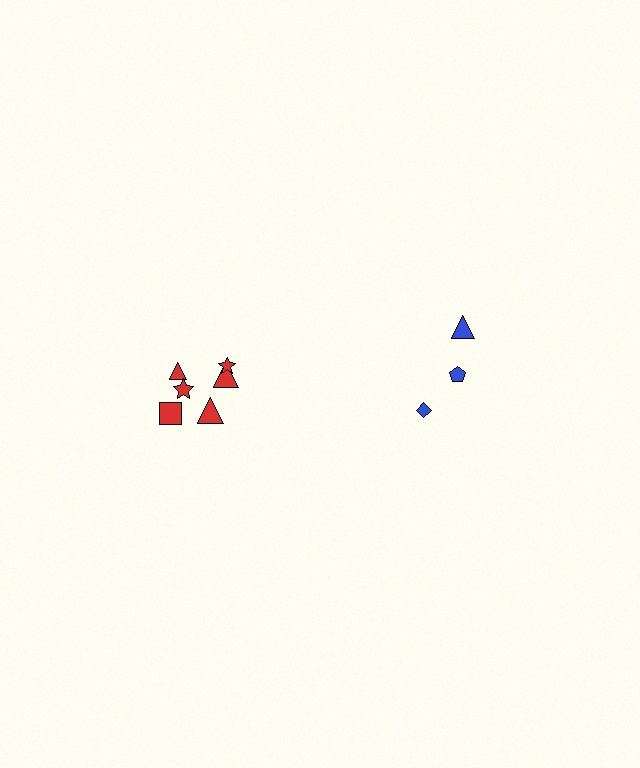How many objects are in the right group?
There are 3 objects.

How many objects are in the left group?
There are 6 objects.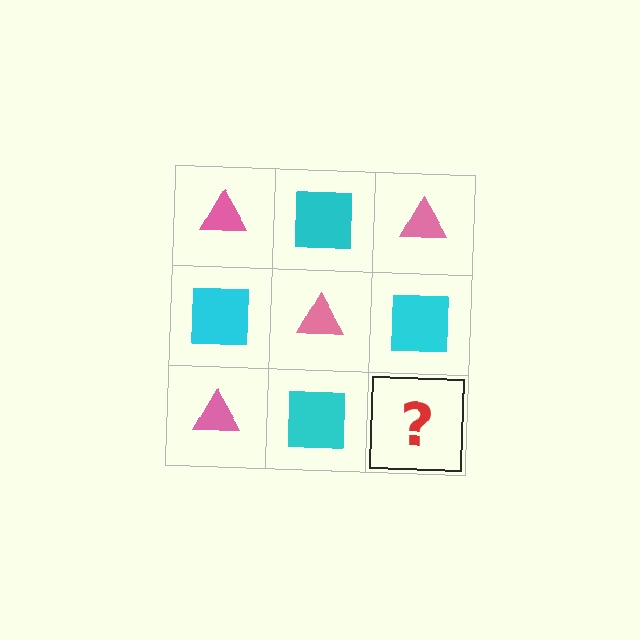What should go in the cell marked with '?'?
The missing cell should contain a pink triangle.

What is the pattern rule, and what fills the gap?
The rule is that it alternates pink triangle and cyan square in a checkerboard pattern. The gap should be filled with a pink triangle.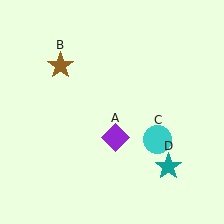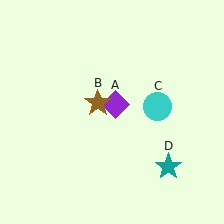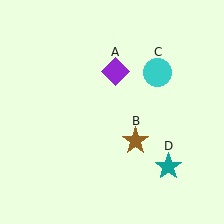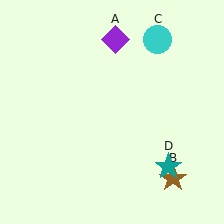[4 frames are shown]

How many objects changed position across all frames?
3 objects changed position: purple diamond (object A), brown star (object B), cyan circle (object C).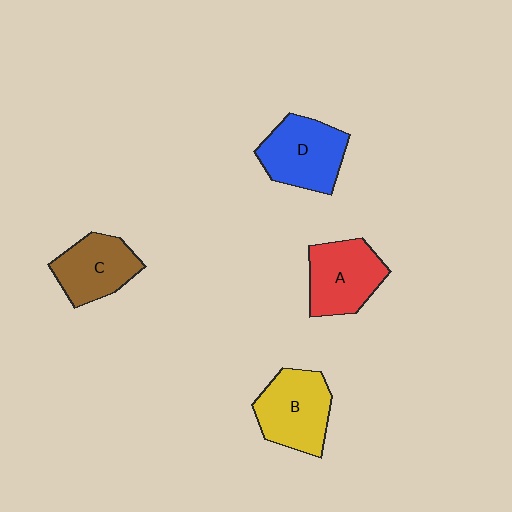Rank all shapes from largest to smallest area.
From largest to smallest: D (blue), B (yellow), A (red), C (brown).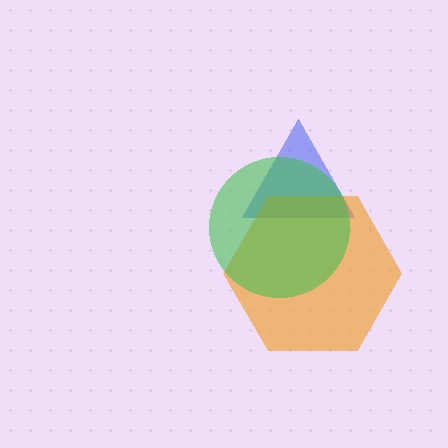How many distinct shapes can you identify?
There are 3 distinct shapes: a blue triangle, an orange hexagon, a green circle.